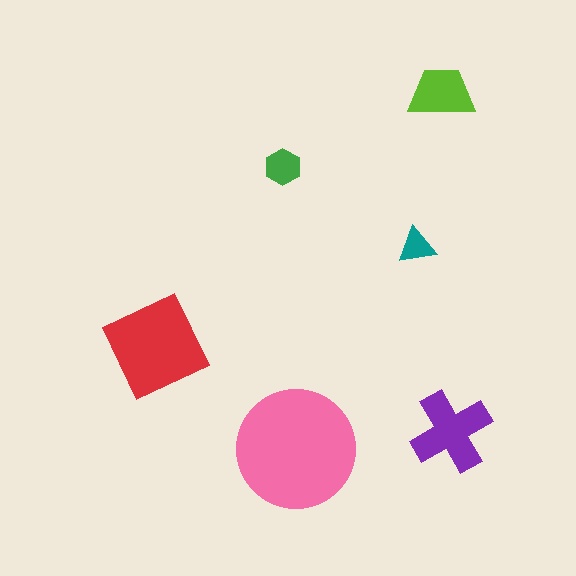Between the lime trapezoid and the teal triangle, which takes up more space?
The lime trapezoid.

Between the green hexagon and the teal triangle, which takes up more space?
The green hexagon.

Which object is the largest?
The pink circle.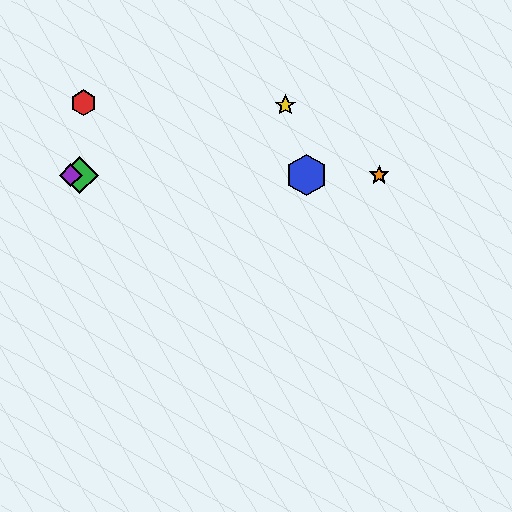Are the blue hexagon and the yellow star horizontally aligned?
No, the blue hexagon is at y≈175 and the yellow star is at y≈105.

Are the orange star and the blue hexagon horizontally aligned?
Yes, both are at y≈175.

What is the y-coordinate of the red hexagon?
The red hexagon is at y≈103.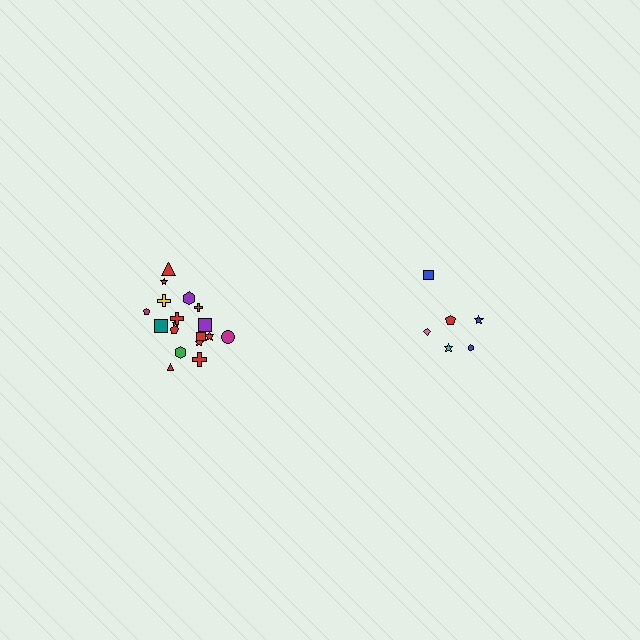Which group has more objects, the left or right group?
The left group.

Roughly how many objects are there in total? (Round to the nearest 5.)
Roughly 25 objects in total.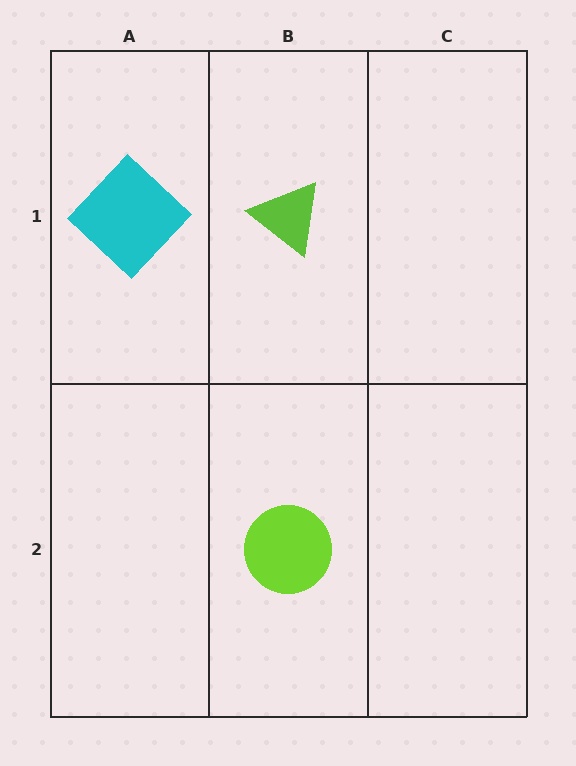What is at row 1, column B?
A lime triangle.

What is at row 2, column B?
A lime circle.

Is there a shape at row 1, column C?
No, that cell is empty.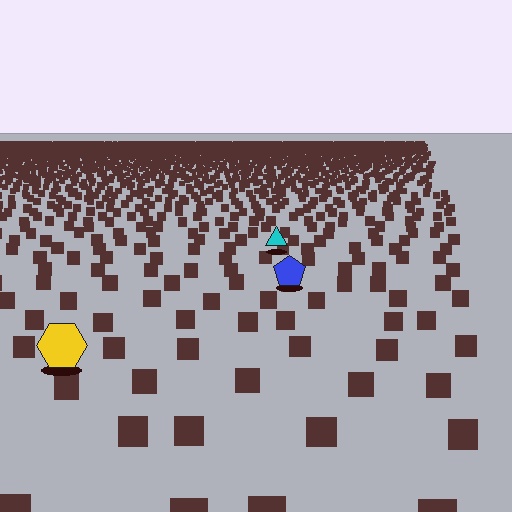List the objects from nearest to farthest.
From nearest to farthest: the yellow hexagon, the blue pentagon, the cyan triangle.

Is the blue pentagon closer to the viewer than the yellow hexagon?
No. The yellow hexagon is closer — you can tell from the texture gradient: the ground texture is coarser near it.